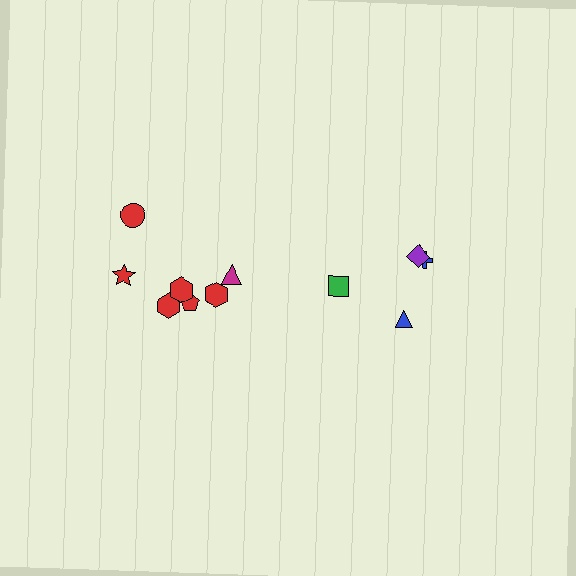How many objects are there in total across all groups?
There are 11 objects.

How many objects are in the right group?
There are 4 objects.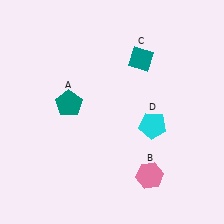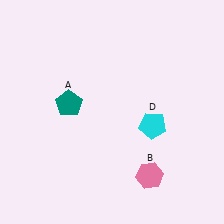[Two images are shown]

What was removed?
The teal diamond (C) was removed in Image 2.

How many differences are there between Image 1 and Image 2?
There is 1 difference between the two images.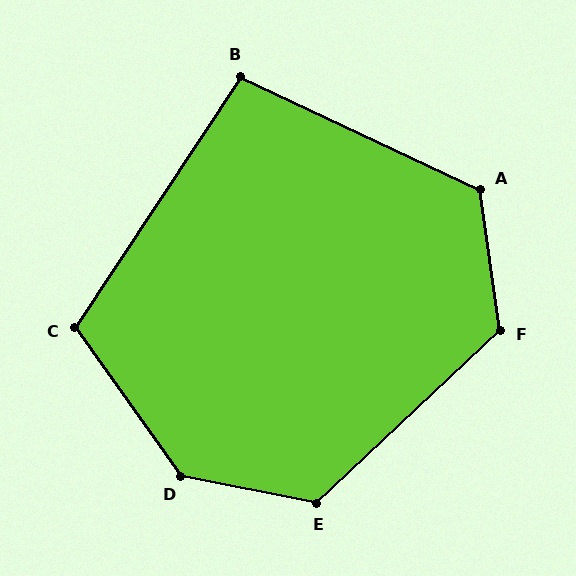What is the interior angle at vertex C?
Approximately 111 degrees (obtuse).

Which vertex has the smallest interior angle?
B, at approximately 98 degrees.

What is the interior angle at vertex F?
Approximately 125 degrees (obtuse).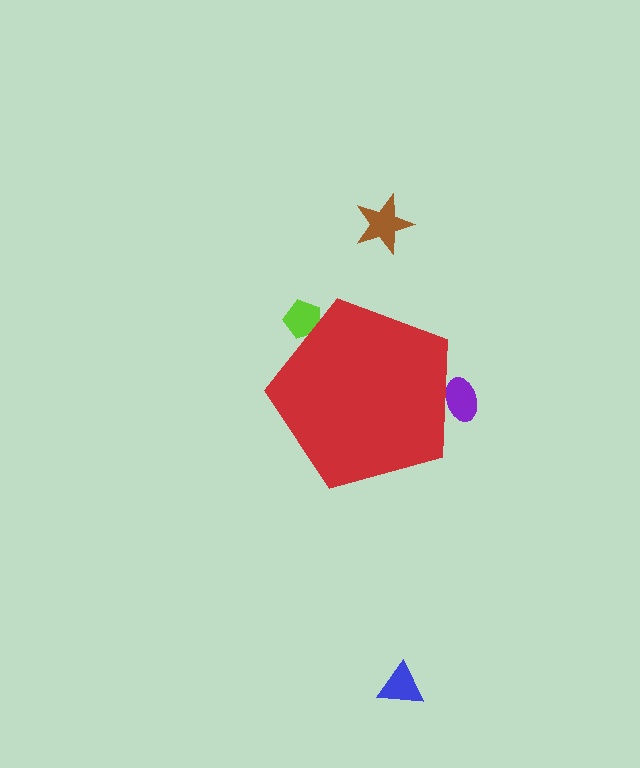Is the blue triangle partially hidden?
No, the blue triangle is fully visible.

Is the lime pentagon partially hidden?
Yes, the lime pentagon is partially hidden behind the red pentagon.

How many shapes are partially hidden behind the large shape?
2 shapes are partially hidden.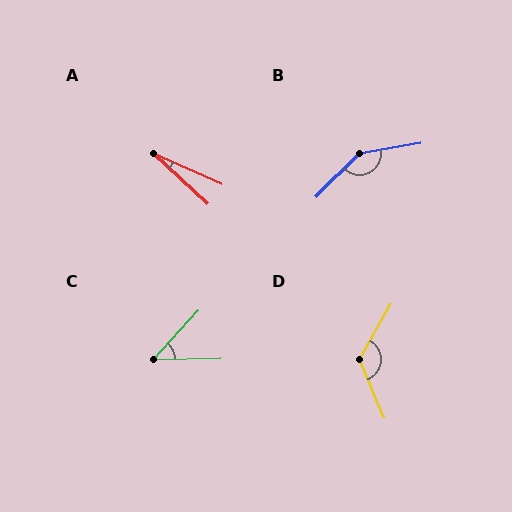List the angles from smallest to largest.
A (19°), C (46°), D (127°), B (145°).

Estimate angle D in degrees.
Approximately 127 degrees.